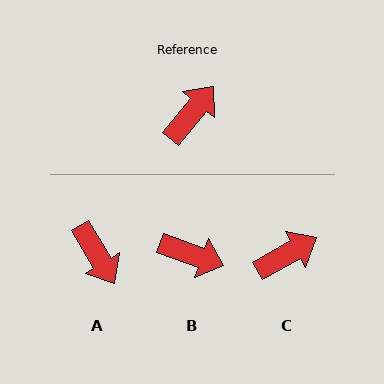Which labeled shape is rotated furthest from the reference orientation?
A, about 110 degrees away.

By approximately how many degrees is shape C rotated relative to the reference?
Approximately 21 degrees clockwise.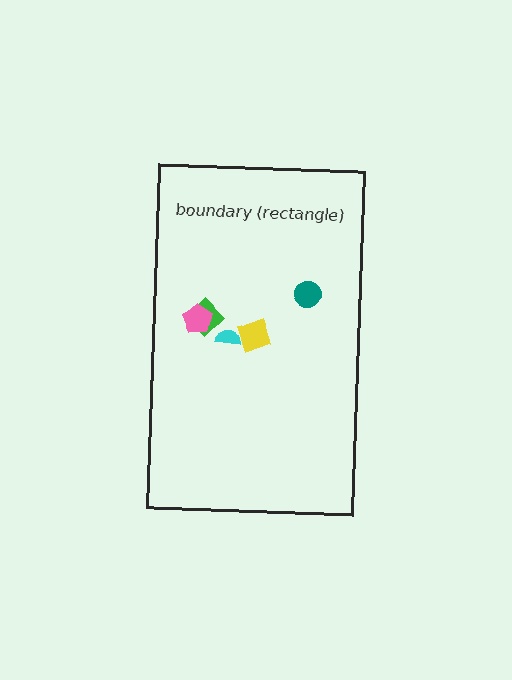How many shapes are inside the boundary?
5 inside, 0 outside.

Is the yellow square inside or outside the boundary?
Inside.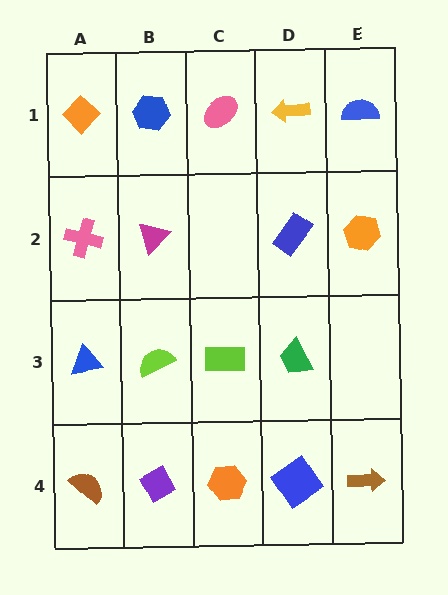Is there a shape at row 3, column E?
No, that cell is empty.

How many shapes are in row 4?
5 shapes.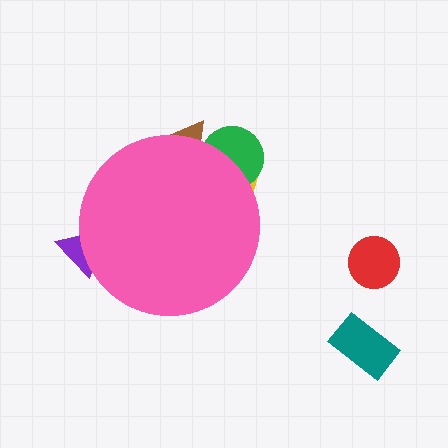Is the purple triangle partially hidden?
Yes, the purple triangle is partially hidden behind the pink circle.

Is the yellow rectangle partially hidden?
Yes, the yellow rectangle is partially hidden behind the pink circle.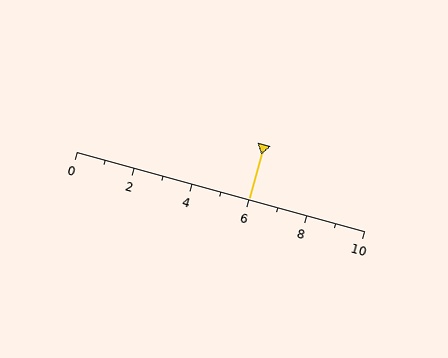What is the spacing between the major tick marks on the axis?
The major ticks are spaced 2 apart.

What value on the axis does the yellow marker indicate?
The marker indicates approximately 6.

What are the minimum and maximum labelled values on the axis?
The axis runs from 0 to 10.